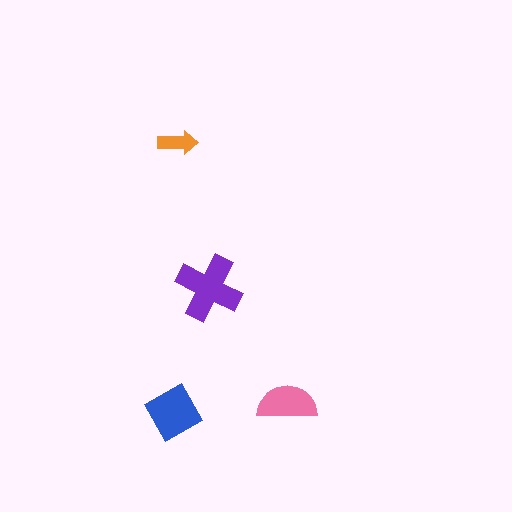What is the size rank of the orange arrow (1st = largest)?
4th.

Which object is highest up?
The orange arrow is topmost.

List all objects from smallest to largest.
The orange arrow, the pink semicircle, the blue square, the purple cross.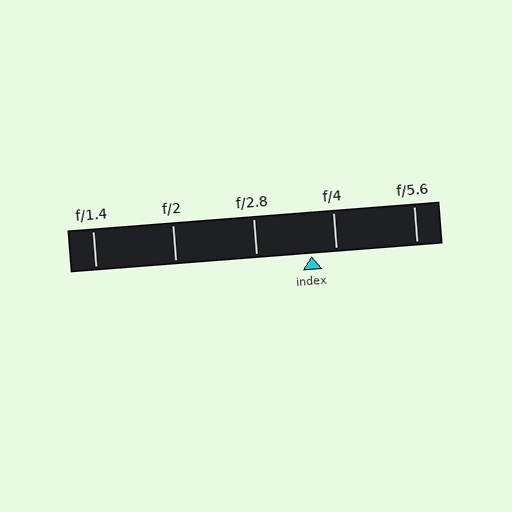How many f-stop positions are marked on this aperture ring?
There are 5 f-stop positions marked.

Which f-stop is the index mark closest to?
The index mark is closest to f/4.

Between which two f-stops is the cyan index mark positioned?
The index mark is between f/2.8 and f/4.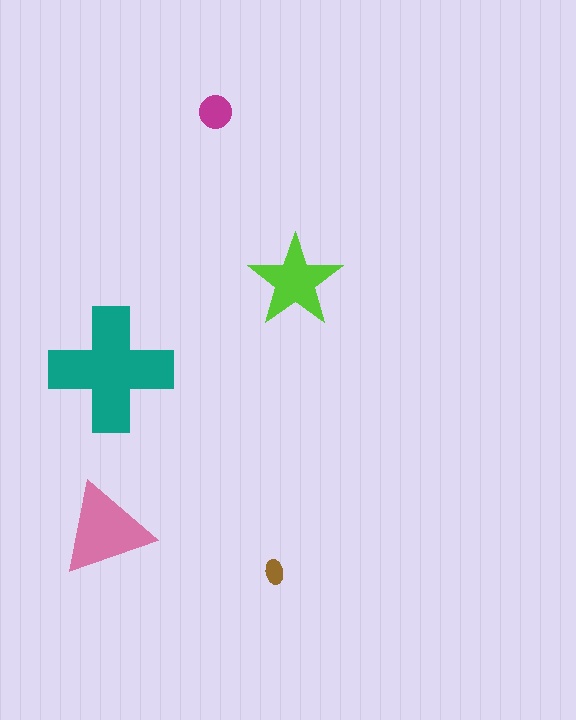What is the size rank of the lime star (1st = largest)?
3rd.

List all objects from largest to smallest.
The teal cross, the pink triangle, the lime star, the magenta circle, the brown ellipse.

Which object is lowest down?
The brown ellipse is bottommost.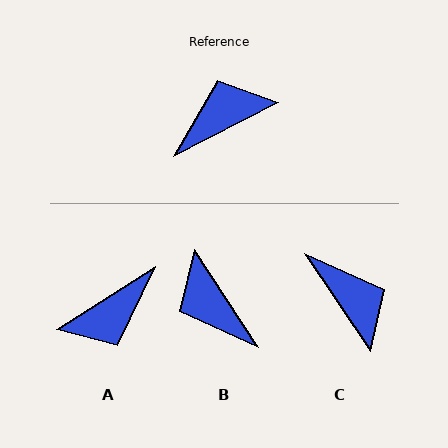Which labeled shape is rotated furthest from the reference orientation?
A, about 175 degrees away.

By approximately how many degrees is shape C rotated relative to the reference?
Approximately 83 degrees clockwise.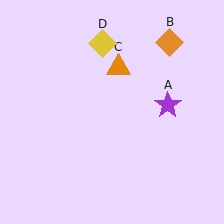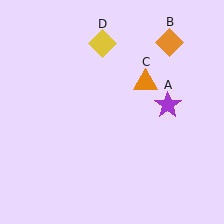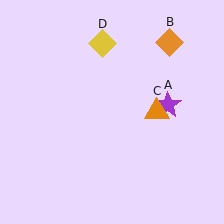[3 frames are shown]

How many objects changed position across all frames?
1 object changed position: orange triangle (object C).